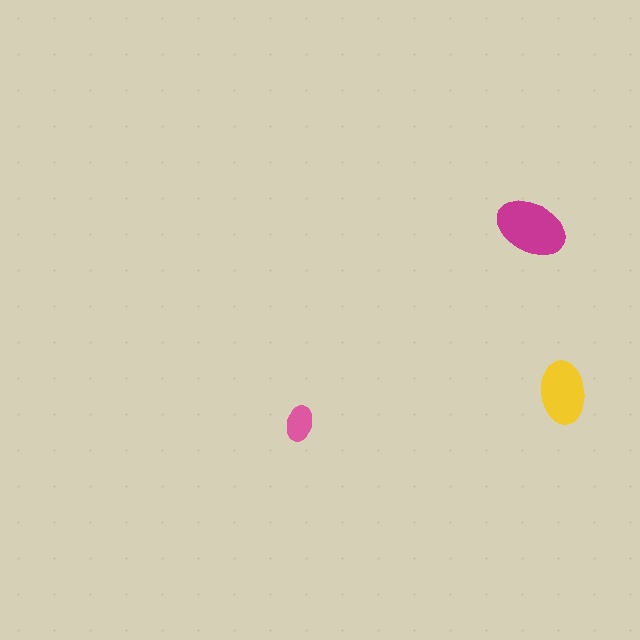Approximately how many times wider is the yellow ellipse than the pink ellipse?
About 2 times wider.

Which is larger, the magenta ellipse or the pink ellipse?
The magenta one.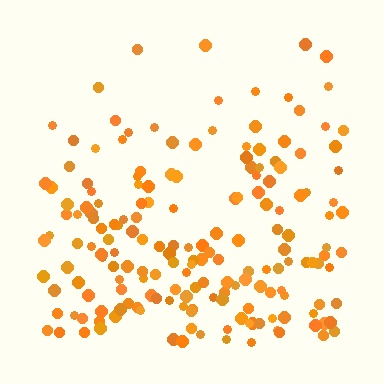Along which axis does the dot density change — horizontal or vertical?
Vertical.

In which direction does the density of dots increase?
From top to bottom, with the bottom side densest.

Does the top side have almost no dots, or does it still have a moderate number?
Still a moderate number, just noticeably fewer than the bottom.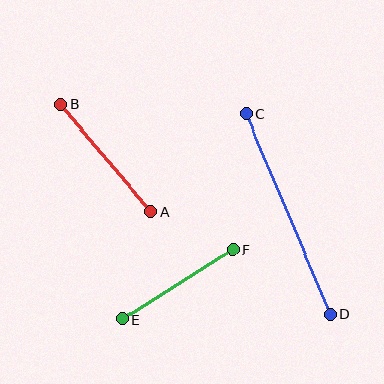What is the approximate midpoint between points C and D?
The midpoint is at approximately (288, 214) pixels.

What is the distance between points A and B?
The distance is approximately 140 pixels.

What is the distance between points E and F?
The distance is approximately 130 pixels.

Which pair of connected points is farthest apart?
Points C and D are farthest apart.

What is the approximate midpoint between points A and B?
The midpoint is at approximately (105, 158) pixels.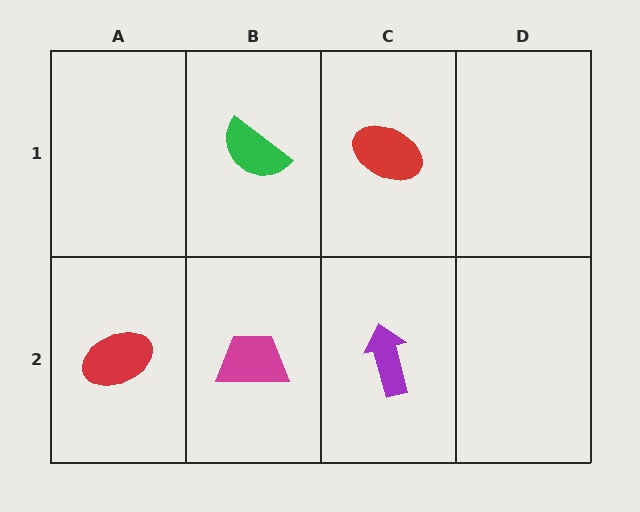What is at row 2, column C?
A purple arrow.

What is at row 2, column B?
A magenta trapezoid.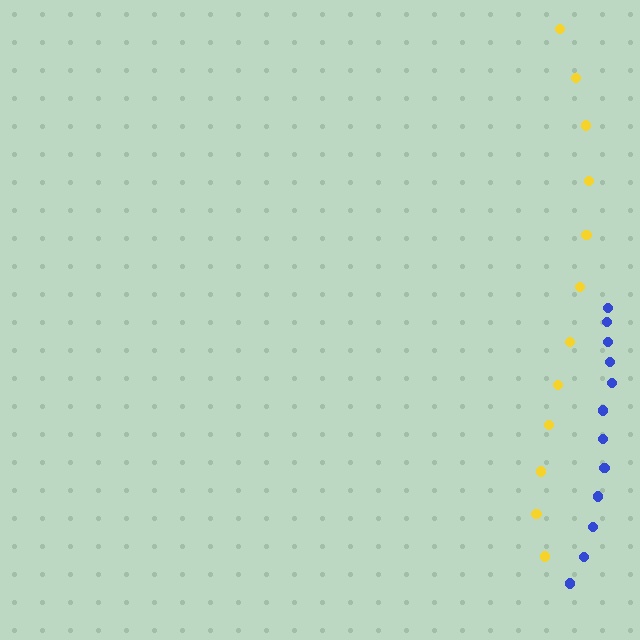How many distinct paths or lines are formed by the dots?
There are 2 distinct paths.